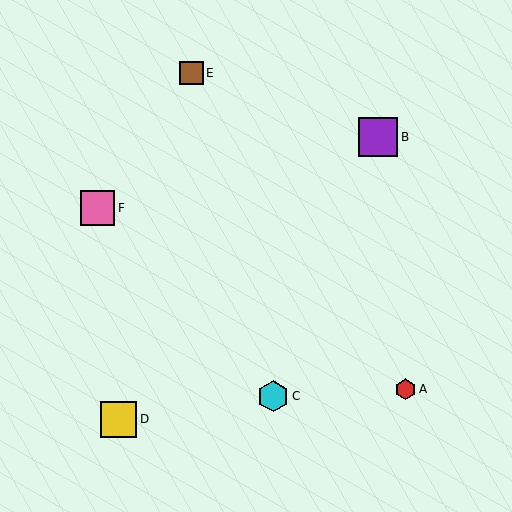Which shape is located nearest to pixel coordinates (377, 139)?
The purple square (labeled B) at (378, 137) is nearest to that location.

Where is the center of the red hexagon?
The center of the red hexagon is at (406, 389).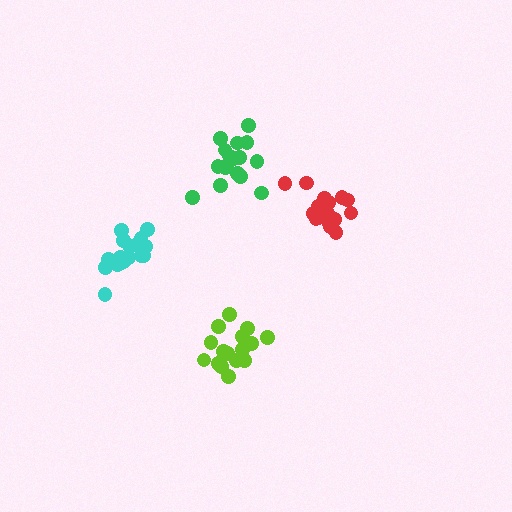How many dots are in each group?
Group 1: 18 dots, Group 2: 17 dots, Group 3: 18 dots, Group 4: 17 dots (70 total).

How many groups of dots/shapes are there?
There are 4 groups.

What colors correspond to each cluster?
The clusters are colored: cyan, green, lime, red.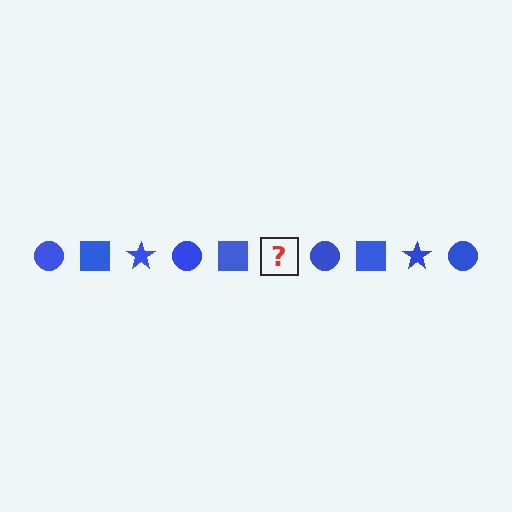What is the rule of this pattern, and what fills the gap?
The rule is that the pattern cycles through circle, square, star shapes in blue. The gap should be filled with a blue star.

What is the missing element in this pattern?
The missing element is a blue star.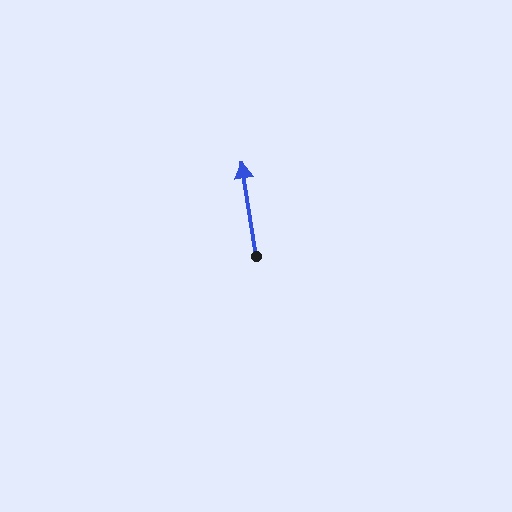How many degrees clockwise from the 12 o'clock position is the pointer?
Approximately 352 degrees.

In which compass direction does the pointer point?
North.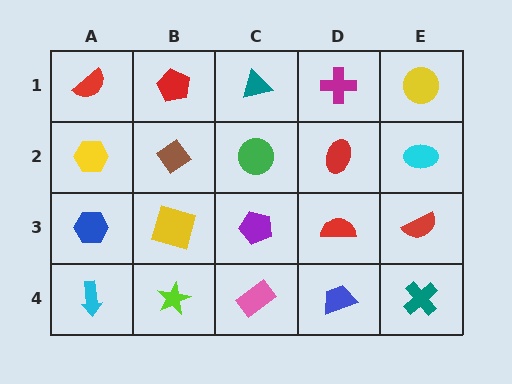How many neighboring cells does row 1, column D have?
3.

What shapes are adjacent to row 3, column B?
A brown diamond (row 2, column B), a lime star (row 4, column B), a blue hexagon (row 3, column A), a purple pentagon (row 3, column C).